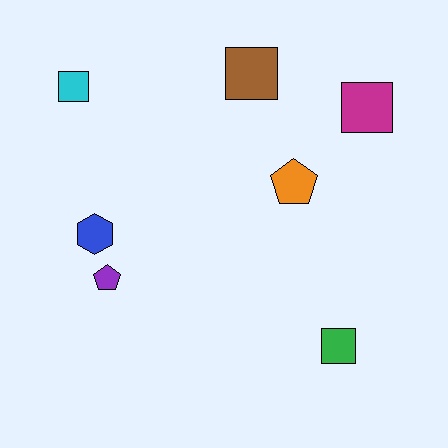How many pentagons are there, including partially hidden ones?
There are 2 pentagons.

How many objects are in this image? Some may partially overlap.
There are 7 objects.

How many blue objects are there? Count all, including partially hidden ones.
There is 1 blue object.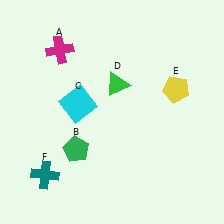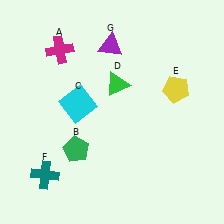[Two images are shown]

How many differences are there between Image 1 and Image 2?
There is 1 difference between the two images.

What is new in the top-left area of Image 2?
A purple triangle (G) was added in the top-left area of Image 2.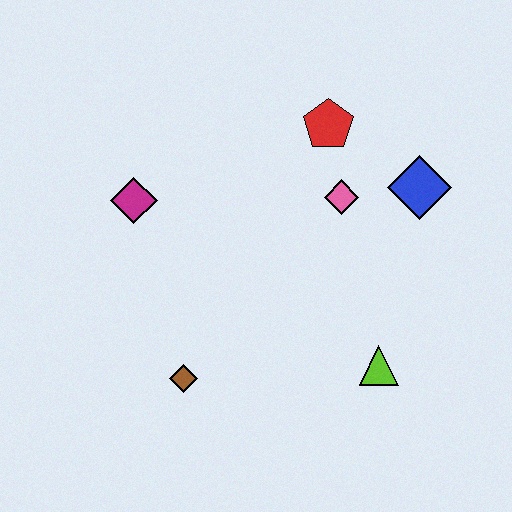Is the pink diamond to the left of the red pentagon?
No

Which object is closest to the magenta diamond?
The brown diamond is closest to the magenta diamond.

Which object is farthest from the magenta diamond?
The lime triangle is farthest from the magenta diamond.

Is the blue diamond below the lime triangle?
No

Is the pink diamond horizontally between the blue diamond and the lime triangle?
No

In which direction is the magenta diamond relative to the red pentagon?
The magenta diamond is to the left of the red pentagon.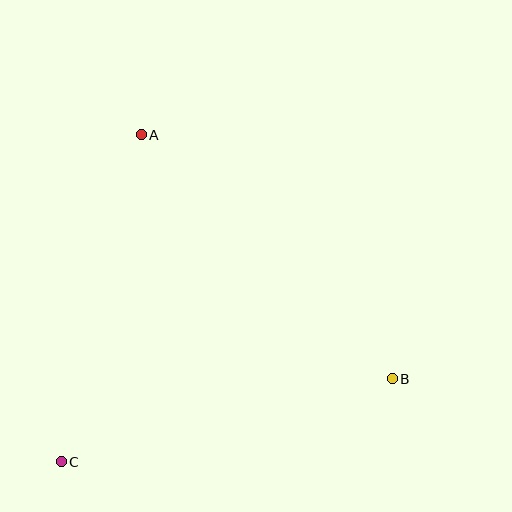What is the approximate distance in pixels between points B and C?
The distance between B and C is approximately 342 pixels.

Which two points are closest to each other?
Points A and C are closest to each other.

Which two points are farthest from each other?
Points A and B are farthest from each other.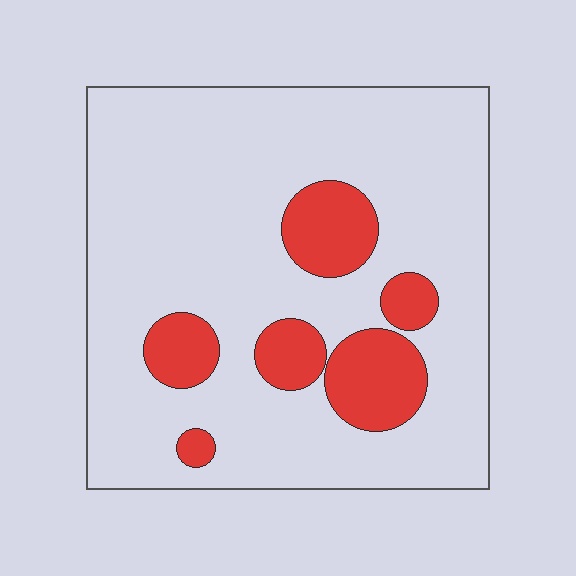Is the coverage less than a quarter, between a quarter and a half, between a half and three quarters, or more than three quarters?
Less than a quarter.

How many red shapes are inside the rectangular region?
6.